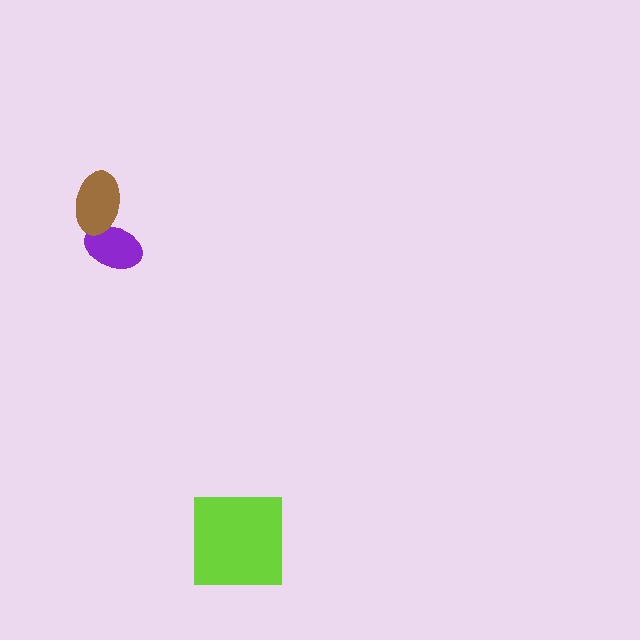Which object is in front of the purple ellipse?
The brown ellipse is in front of the purple ellipse.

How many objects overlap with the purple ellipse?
1 object overlaps with the purple ellipse.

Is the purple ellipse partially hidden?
Yes, it is partially covered by another shape.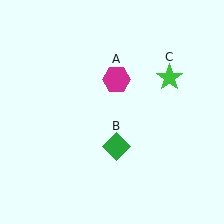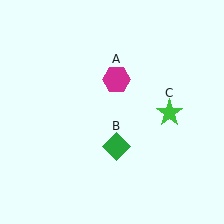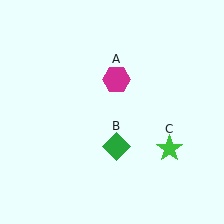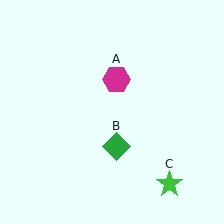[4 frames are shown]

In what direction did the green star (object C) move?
The green star (object C) moved down.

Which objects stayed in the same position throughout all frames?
Magenta hexagon (object A) and green diamond (object B) remained stationary.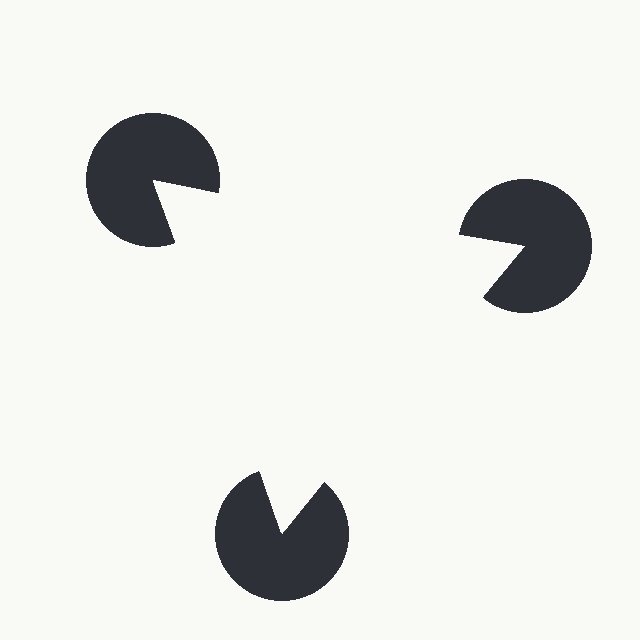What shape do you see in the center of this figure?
An illusory triangle — its edges are inferred from the aligned wedge cuts in the pac-man discs, not physically drawn.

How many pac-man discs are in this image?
There are 3 — one at each vertex of the illusory triangle.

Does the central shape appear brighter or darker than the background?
It typically appears slightly brighter than the background, even though no actual brightness change is drawn.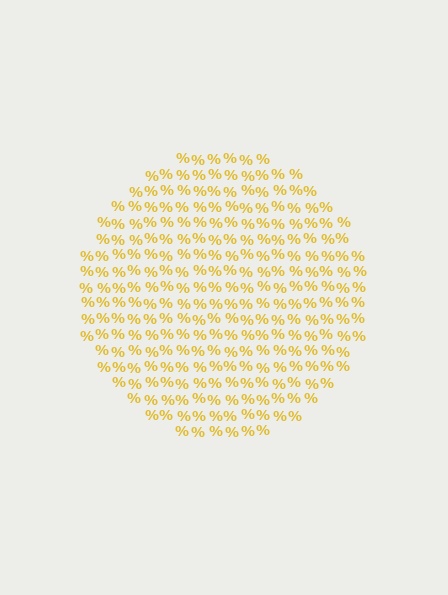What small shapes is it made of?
It is made of small percent signs.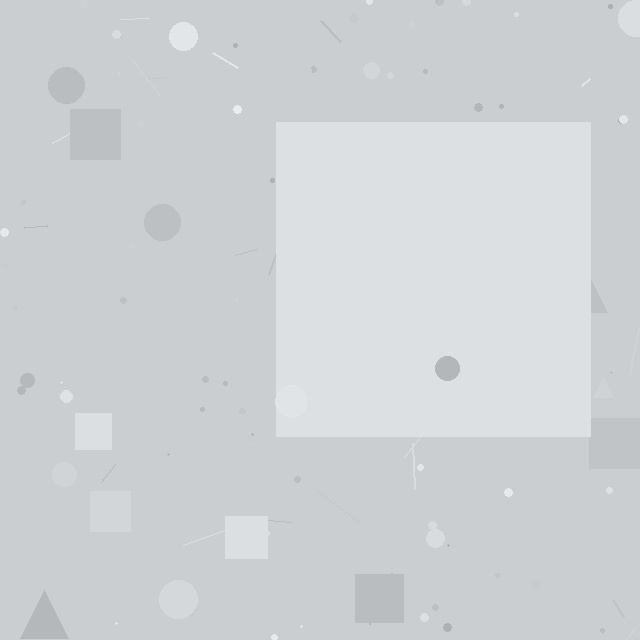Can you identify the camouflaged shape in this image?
The camouflaged shape is a square.